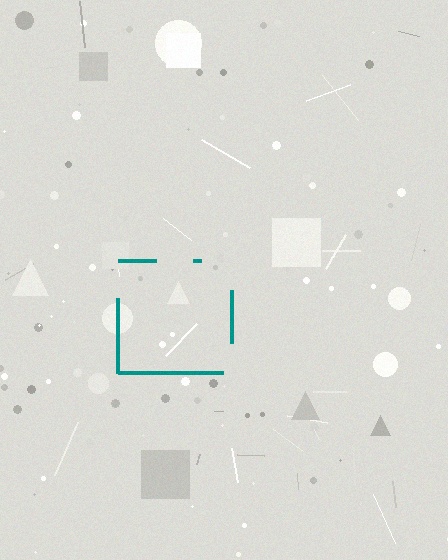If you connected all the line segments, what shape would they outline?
They would outline a square.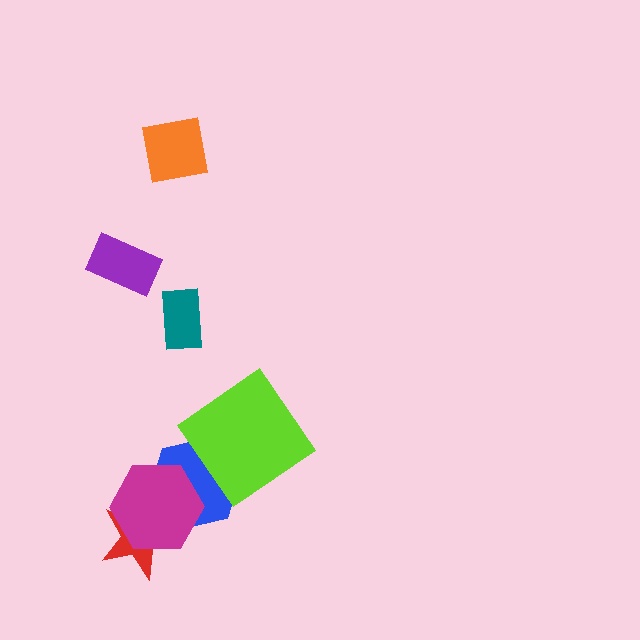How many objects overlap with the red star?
2 objects overlap with the red star.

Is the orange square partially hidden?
No, no other shape covers it.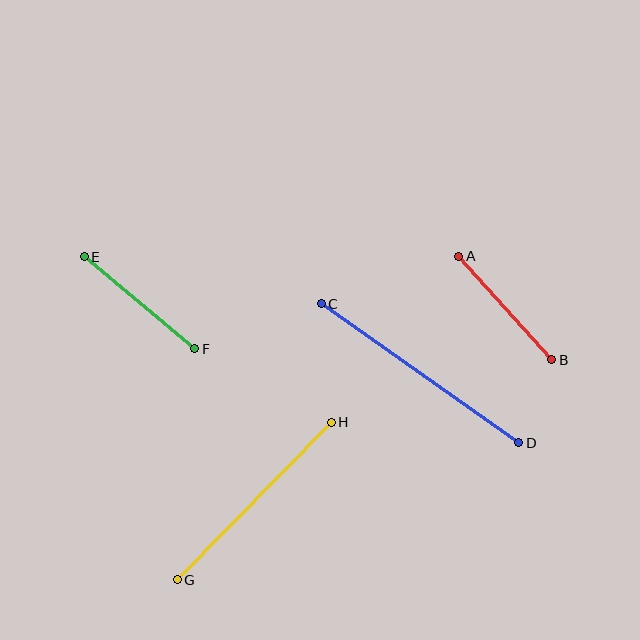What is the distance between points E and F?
The distance is approximately 144 pixels.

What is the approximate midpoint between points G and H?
The midpoint is at approximately (254, 501) pixels.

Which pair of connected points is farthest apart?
Points C and D are farthest apart.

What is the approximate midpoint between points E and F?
The midpoint is at approximately (139, 303) pixels.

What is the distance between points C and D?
The distance is approximately 242 pixels.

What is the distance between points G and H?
The distance is approximately 220 pixels.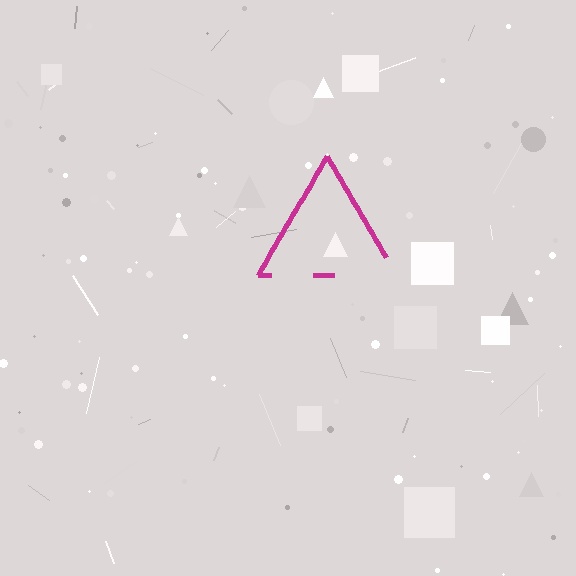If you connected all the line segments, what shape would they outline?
They would outline a triangle.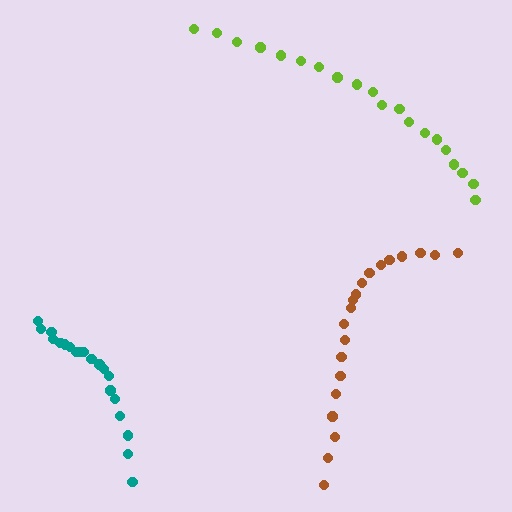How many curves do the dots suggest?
There are 3 distinct paths.